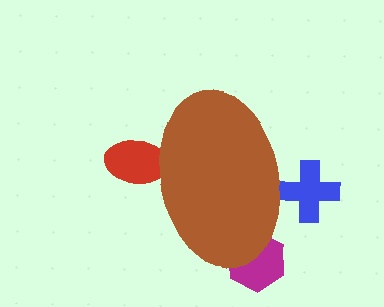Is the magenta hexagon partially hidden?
Yes, the magenta hexagon is partially hidden behind the brown ellipse.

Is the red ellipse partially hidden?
Yes, the red ellipse is partially hidden behind the brown ellipse.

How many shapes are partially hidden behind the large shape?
3 shapes are partially hidden.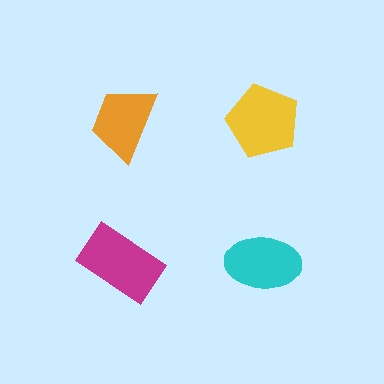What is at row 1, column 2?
A yellow pentagon.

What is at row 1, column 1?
An orange trapezoid.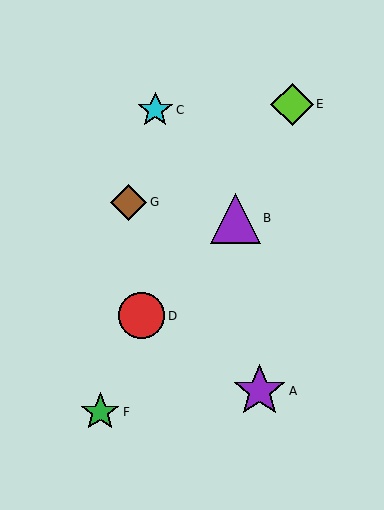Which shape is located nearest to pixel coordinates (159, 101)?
The cyan star (labeled C) at (155, 110) is nearest to that location.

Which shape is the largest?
The purple star (labeled A) is the largest.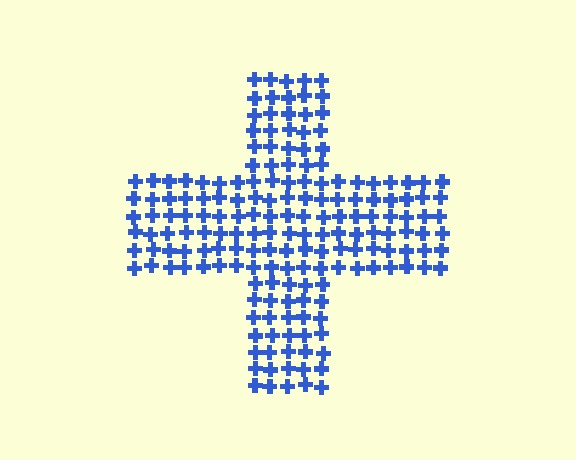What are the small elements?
The small elements are crosses.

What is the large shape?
The large shape is a cross.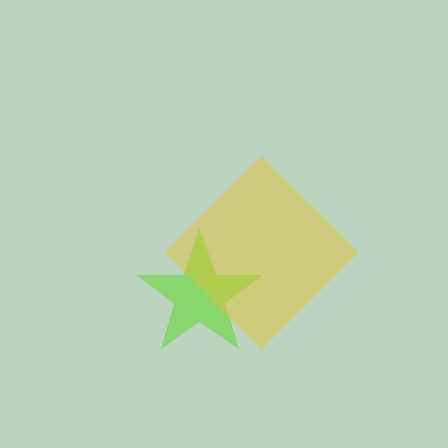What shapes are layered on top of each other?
The layered shapes are: a lime star, a yellow diamond.